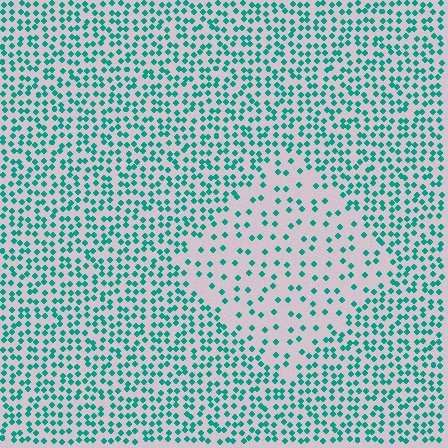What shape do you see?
I see a diamond.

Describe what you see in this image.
The image contains small teal elements arranged at two different densities. A diamond-shaped region is visible where the elements are less densely packed than the surrounding area.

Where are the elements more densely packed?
The elements are more densely packed outside the diamond boundary.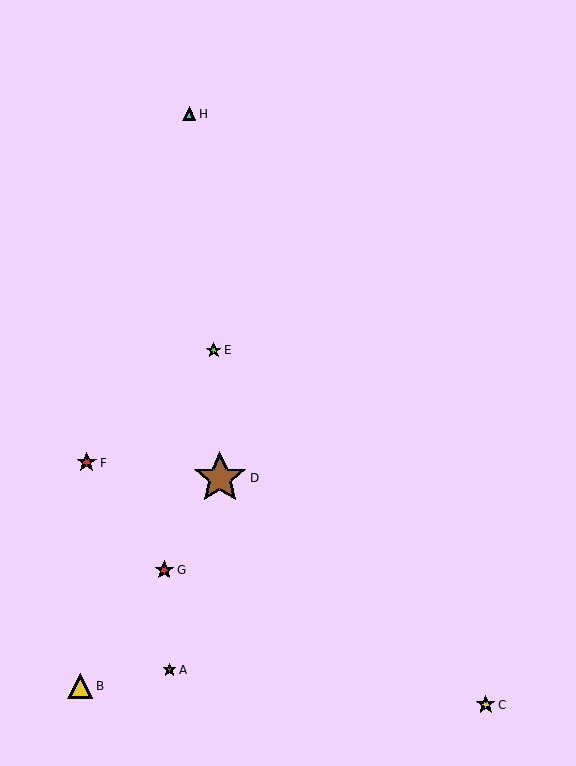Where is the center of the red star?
The center of the red star is at (87, 463).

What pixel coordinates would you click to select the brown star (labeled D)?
Click at (220, 478) to select the brown star D.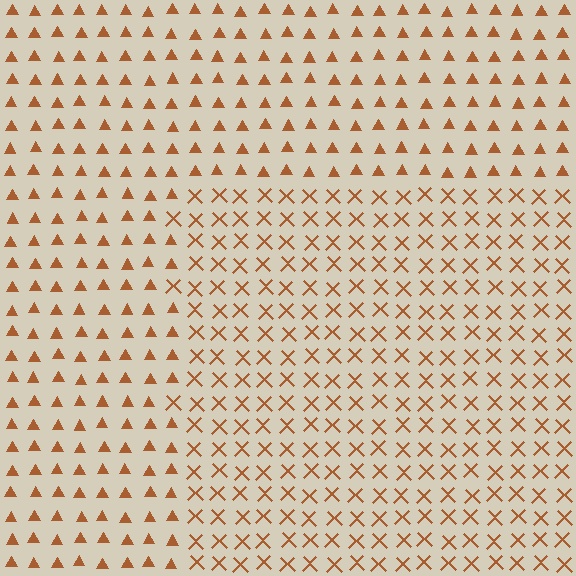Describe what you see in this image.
The image is filled with small brown elements arranged in a uniform grid. A rectangle-shaped region contains X marks, while the surrounding area contains triangles. The boundary is defined purely by the change in element shape.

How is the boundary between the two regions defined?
The boundary is defined by a change in element shape: X marks inside vs. triangles outside. All elements share the same color and spacing.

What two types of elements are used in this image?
The image uses X marks inside the rectangle region and triangles outside it.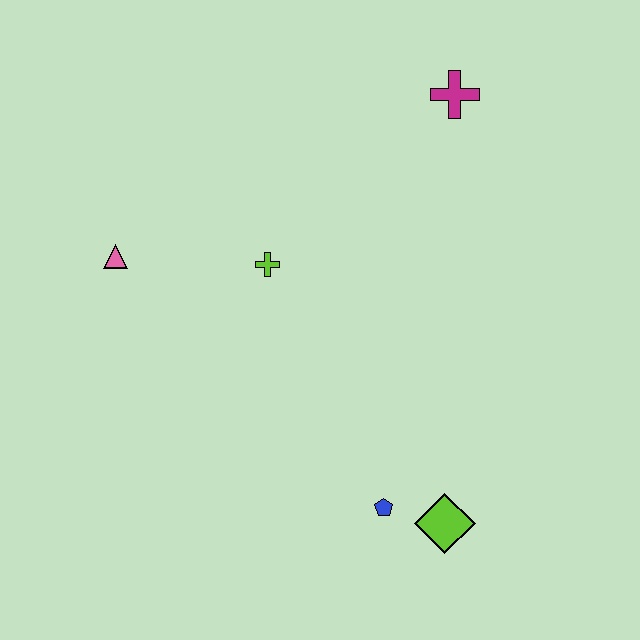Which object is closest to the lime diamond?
The blue pentagon is closest to the lime diamond.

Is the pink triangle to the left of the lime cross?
Yes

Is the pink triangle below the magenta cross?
Yes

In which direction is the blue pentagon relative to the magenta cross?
The blue pentagon is below the magenta cross.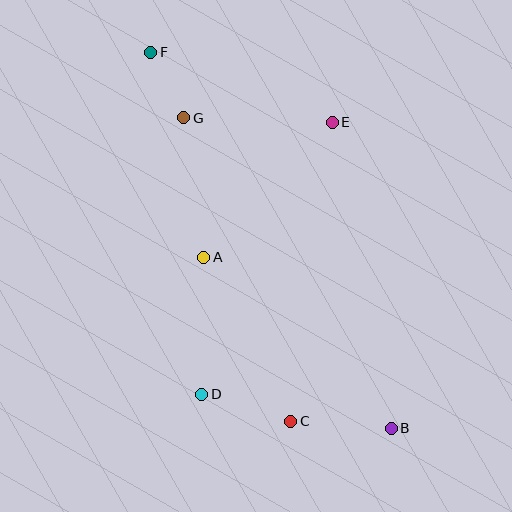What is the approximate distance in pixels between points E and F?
The distance between E and F is approximately 194 pixels.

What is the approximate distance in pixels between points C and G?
The distance between C and G is approximately 322 pixels.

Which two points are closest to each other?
Points F and G are closest to each other.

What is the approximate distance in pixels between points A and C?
The distance between A and C is approximately 186 pixels.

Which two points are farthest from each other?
Points B and F are farthest from each other.